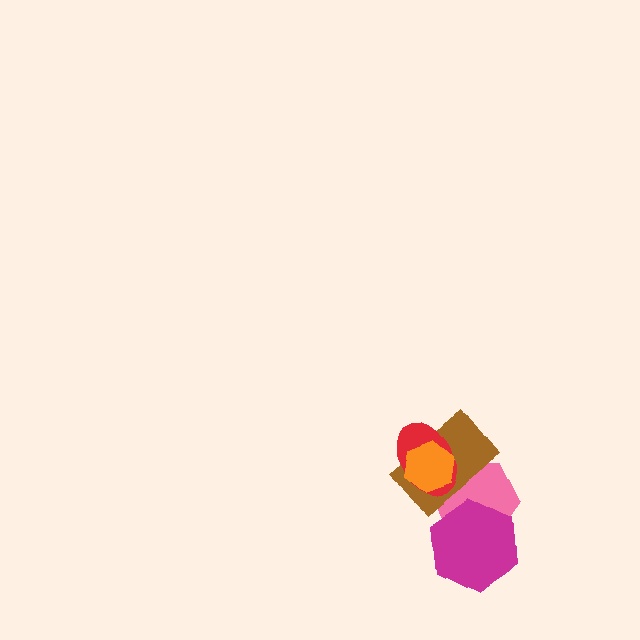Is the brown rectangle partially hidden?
Yes, it is partially covered by another shape.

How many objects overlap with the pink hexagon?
4 objects overlap with the pink hexagon.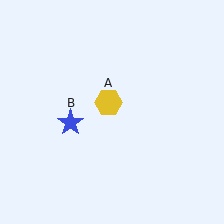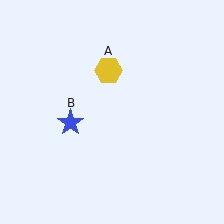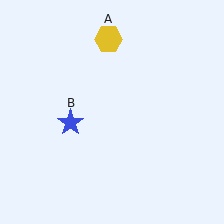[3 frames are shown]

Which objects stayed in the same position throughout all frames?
Blue star (object B) remained stationary.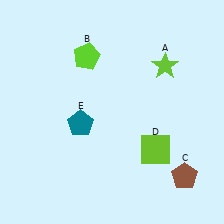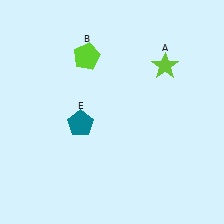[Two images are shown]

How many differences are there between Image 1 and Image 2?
There are 2 differences between the two images.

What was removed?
The lime square (D), the brown pentagon (C) were removed in Image 2.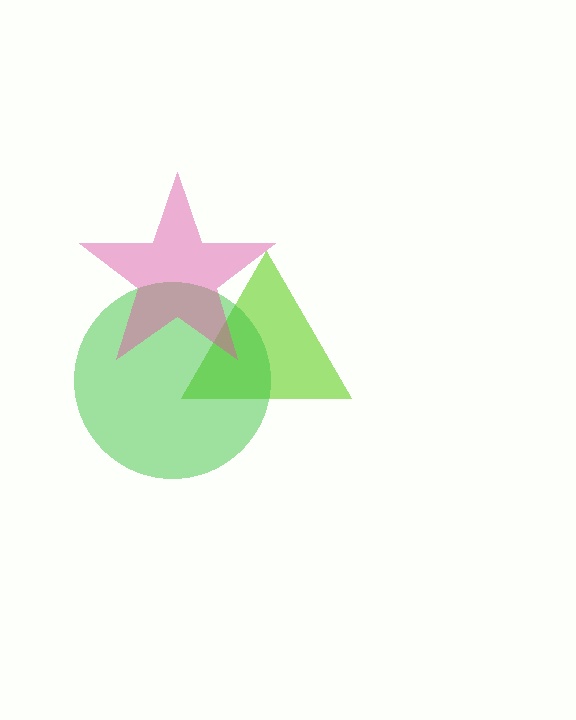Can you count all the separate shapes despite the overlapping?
Yes, there are 3 separate shapes.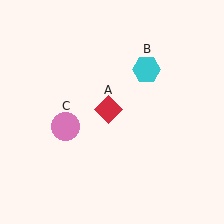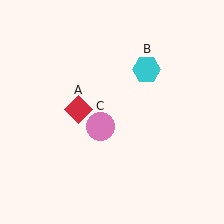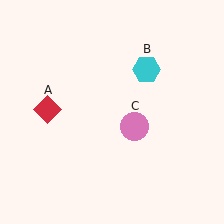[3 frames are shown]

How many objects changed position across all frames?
2 objects changed position: red diamond (object A), pink circle (object C).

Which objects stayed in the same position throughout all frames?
Cyan hexagon (object B) remained stationary.